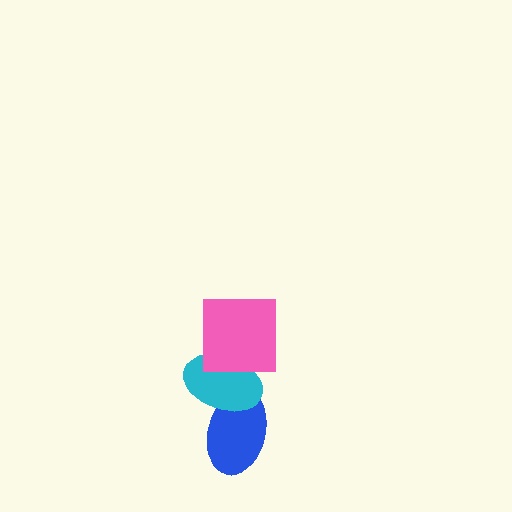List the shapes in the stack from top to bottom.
From top to bottom: the pink square, the cyan ellipse, the blue ellipse.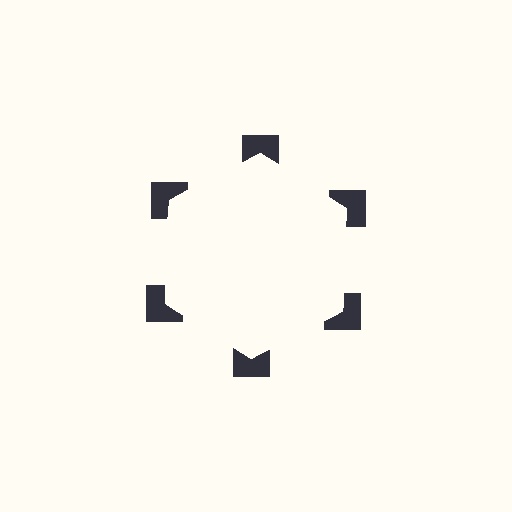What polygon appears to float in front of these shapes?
An illusory hexagon — its edges are inferred from the aligned wedge cuts in the notched squares, not physically drawn.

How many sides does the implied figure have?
6 sides.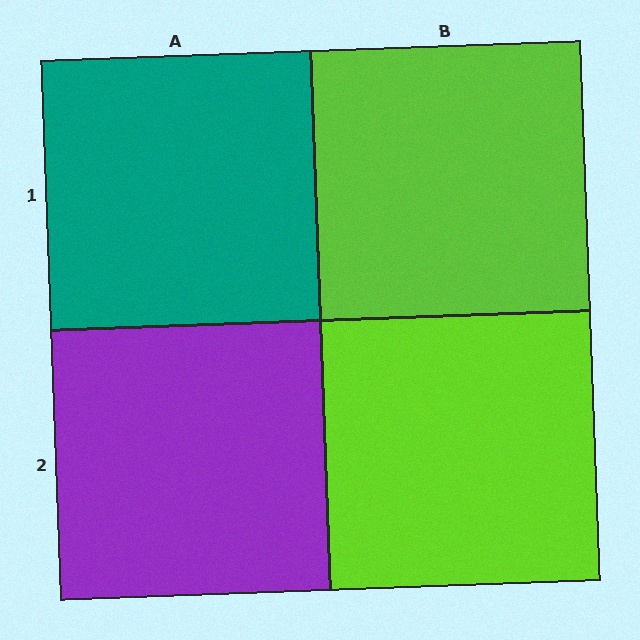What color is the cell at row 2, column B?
Lime.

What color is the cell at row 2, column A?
Purple.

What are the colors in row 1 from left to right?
Teal, lime.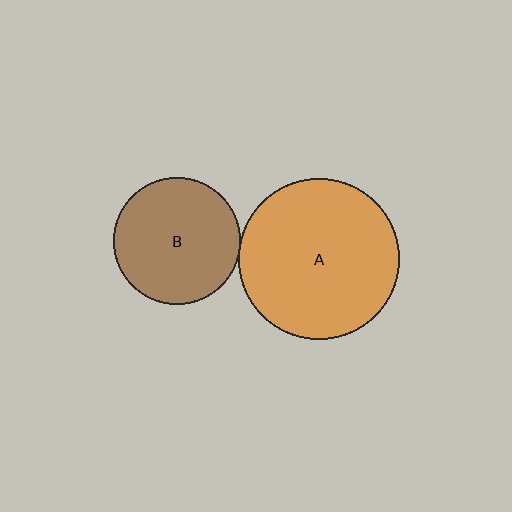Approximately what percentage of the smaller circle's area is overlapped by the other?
Approximately 5%.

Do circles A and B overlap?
Yes.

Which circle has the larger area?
Circle A (orange).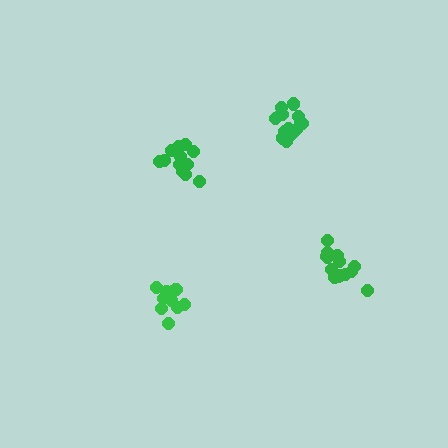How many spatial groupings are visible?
There are 4 spatial groupings.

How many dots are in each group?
Group 1: 15 dots, Group 2: 15 dots, Group 3: 13 dots, Group 4: 11 dots (54 total).